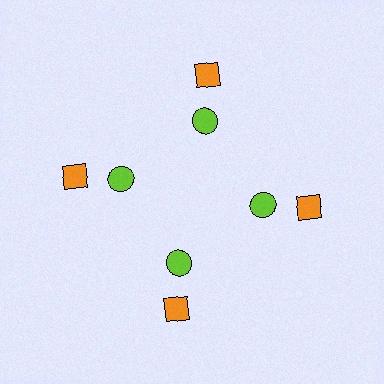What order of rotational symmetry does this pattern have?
This pattern has 4-fold rotational symmetry.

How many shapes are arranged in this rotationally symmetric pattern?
There are 8 shapes, arranged in 4 groups of 2.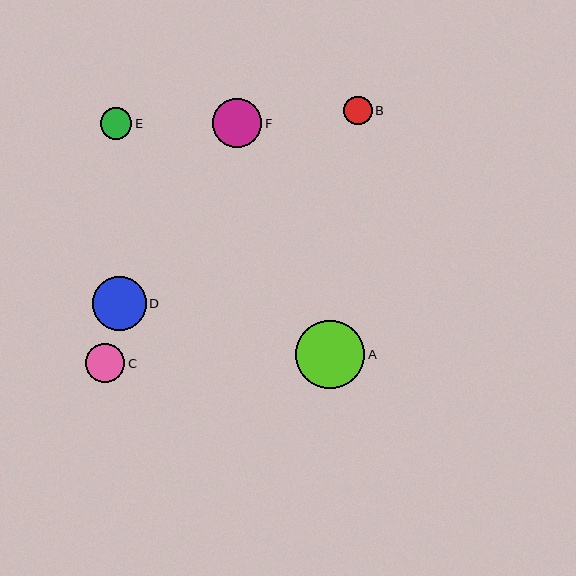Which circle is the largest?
Circle A is the largest with a size of approximately 69 pixels.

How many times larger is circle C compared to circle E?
Circle C is approximately 1.2 times the size of circle E.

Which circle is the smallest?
Circle B is the smallest with a size of approximately 29 pixels.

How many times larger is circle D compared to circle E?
Circle D is approximately 1.7 times the size of circle E.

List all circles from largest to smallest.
From largest to smallest: A, D, F, C, E, B.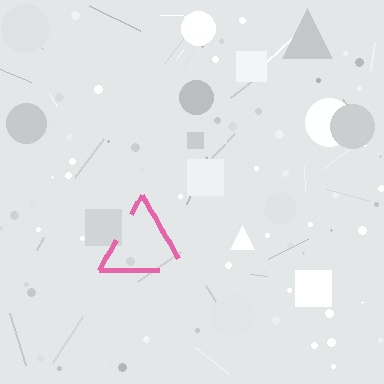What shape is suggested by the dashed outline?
The dashed outline suggests a triangle.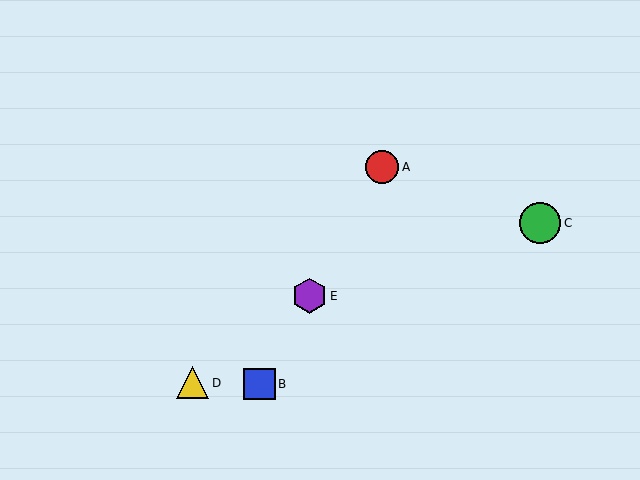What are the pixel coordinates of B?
Object B is at (259, 384).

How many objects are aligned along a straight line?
3 objects (A, B, E) are aligned along a straight line.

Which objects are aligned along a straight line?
Objects A, B, E are aligned along a straight line.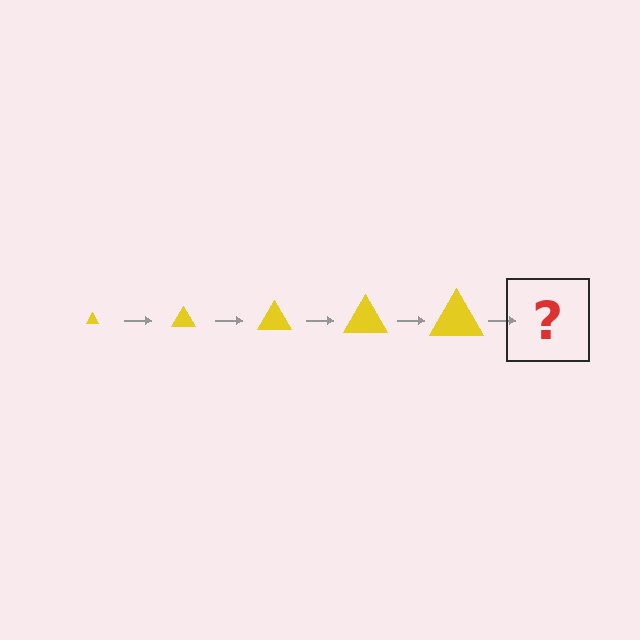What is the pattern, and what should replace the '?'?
The pattern is that the triangle gets progressively larger each step. The '?' should be a yellow triangle, larger than the previous one.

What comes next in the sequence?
The next element should be a yellow triangle, larger than the previous one.